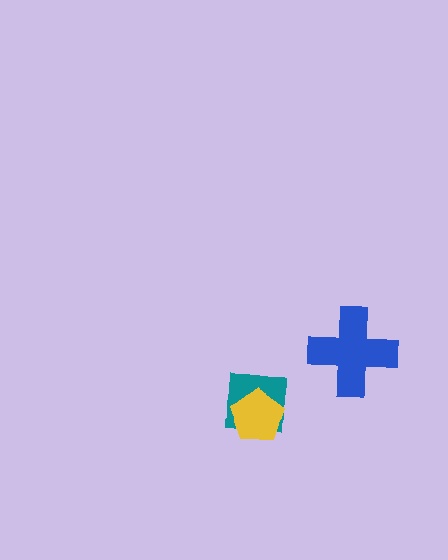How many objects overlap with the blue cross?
0 objects overlap with the blue cross.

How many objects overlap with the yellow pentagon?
1 object overlaps with the yellow pentagon.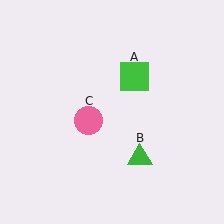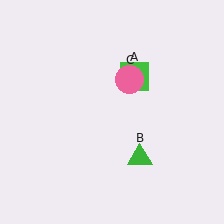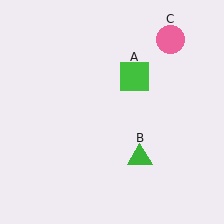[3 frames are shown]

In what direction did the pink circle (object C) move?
The pink circle (object C) moved up and to the right.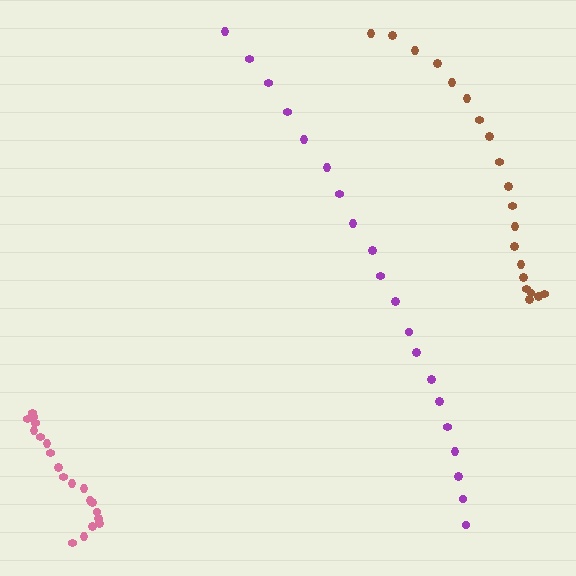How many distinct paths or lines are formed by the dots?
There are 3 distinct paths.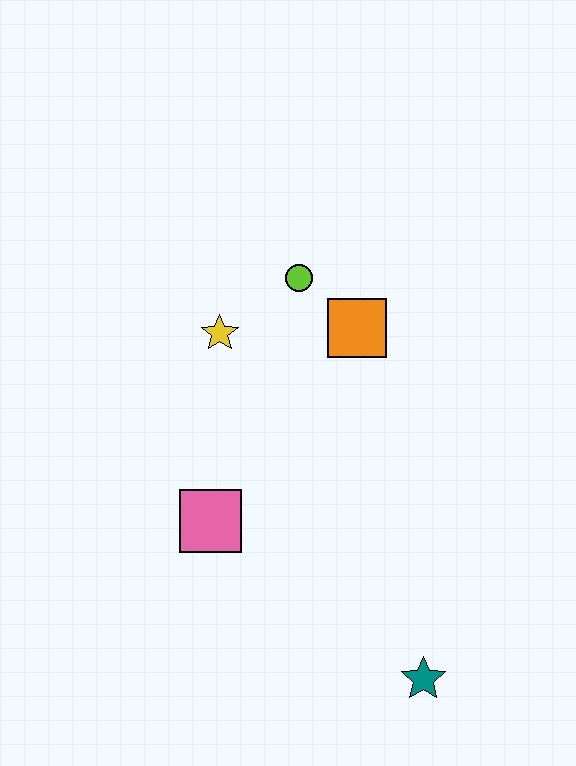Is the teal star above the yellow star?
No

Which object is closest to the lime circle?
The orange square is closest to the lime circle.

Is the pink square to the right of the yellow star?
No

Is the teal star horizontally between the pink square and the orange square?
No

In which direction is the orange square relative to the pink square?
The orange square is above the pink square.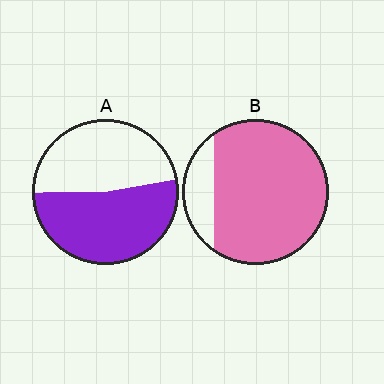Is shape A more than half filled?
Roughly half.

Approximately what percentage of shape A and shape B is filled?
A is approximately 55% and B is approximately 85%.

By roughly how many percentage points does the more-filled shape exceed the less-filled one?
By roughly 30 percentage points (B over A).